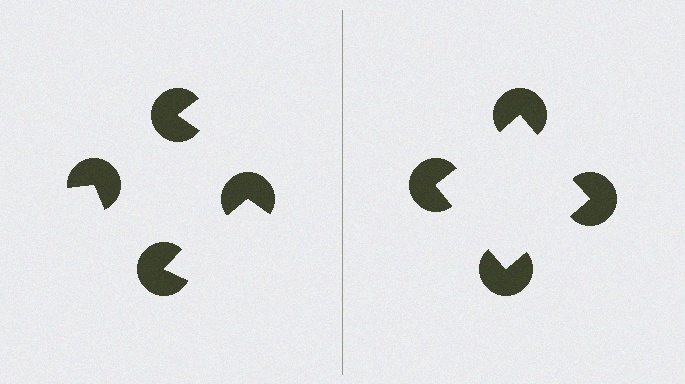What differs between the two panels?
The pac-man discs are positioned identically on both sides; only the wedge orientations differ. On the right they align to a square; on the left they are misaligned.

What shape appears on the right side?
An illusory square.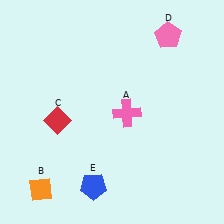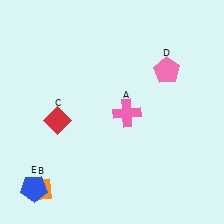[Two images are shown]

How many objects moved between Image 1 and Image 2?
2 objects moved between the two images.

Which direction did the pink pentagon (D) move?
The pink pentagon (D) moved down.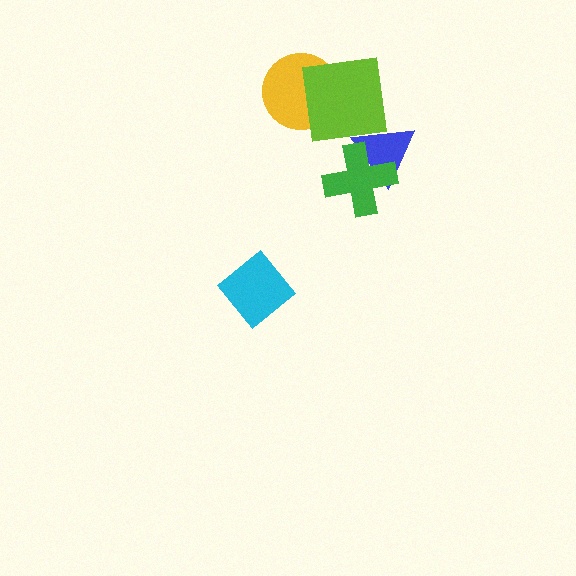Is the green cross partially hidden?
No, no other shape covers it.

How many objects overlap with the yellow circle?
1 object overlaps with the yellow circle.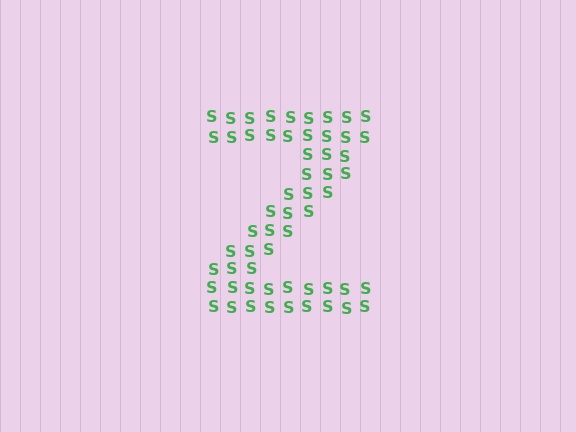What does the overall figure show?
The overall figure shows the letter Z.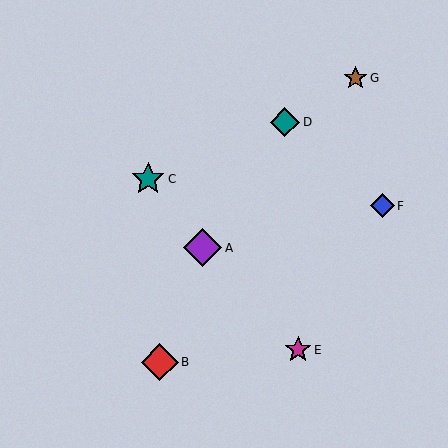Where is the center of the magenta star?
The center of the magenta star is at (298, 350).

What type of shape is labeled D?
Shape D is a teal diamond.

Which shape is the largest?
The purple diamond (labeled A) is the largest.